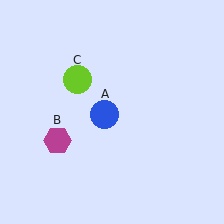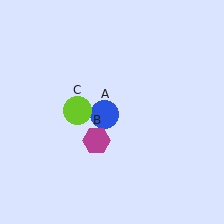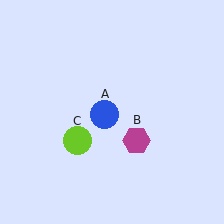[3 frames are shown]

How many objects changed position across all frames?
2 objects changed position: magenta hexagon (object B), lime circle (object C).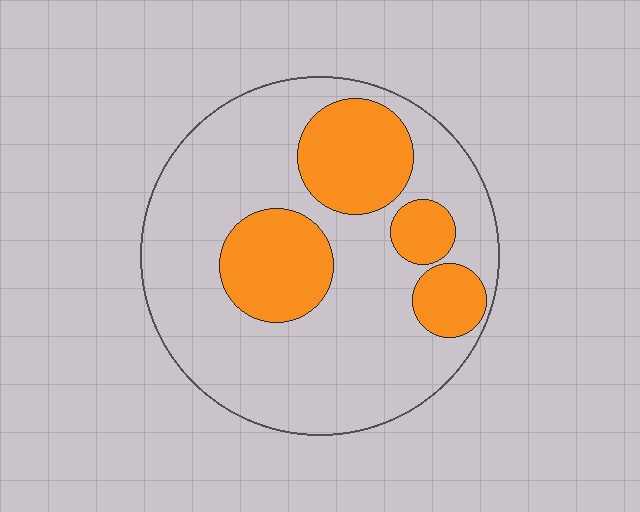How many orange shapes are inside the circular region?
4.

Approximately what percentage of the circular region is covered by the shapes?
Approximately 30%.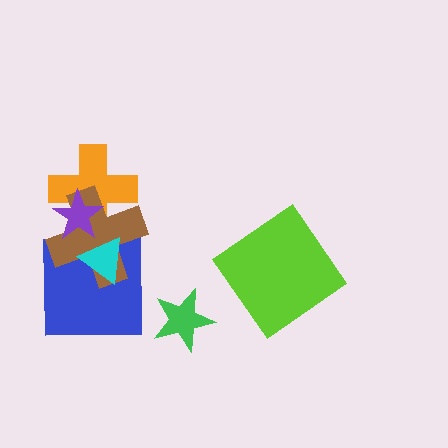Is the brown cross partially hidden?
Yes, it is partially covered by another shape.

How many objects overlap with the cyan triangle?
2 objects overlap with the cyan triangle.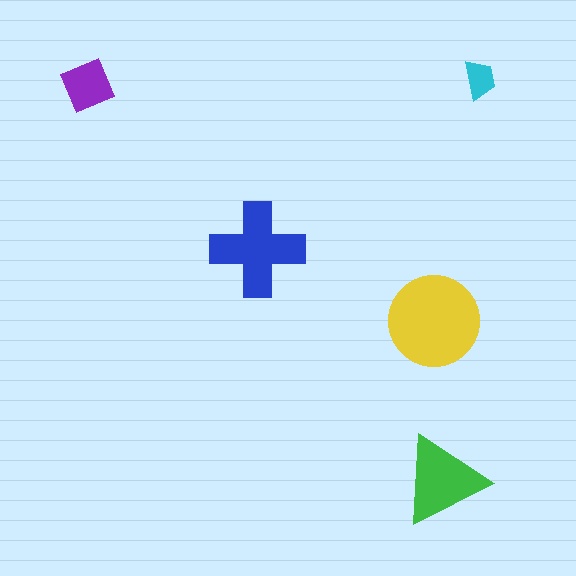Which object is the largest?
The yellow circle.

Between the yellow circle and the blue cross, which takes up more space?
The yellow circle.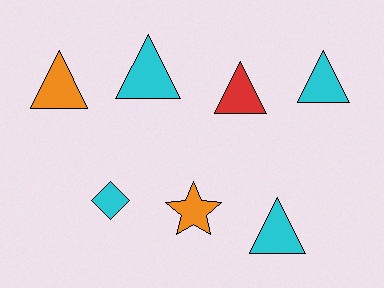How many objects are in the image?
There are 7 objects.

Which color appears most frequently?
Cyan, with 4 objects.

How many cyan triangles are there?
There are 3 cyan triangles.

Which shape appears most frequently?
Triangle, with 5 objects.